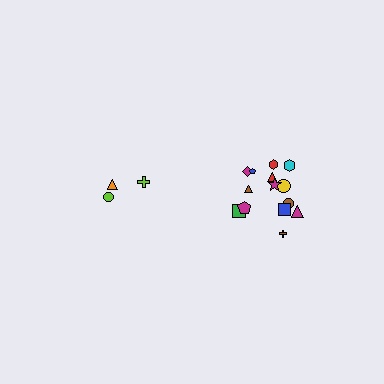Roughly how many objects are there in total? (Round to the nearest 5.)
Roughly 20 objects in total.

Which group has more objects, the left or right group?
The right group.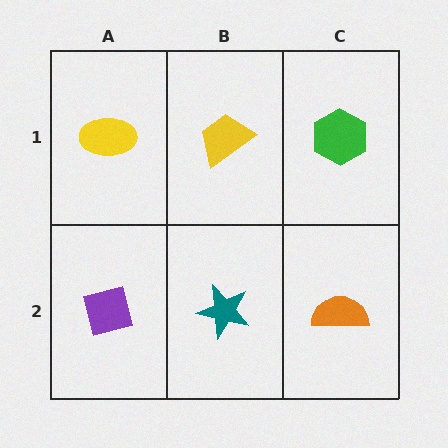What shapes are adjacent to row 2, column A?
A yellow ellipse (row 1, column A), a teal star (row 2, column B).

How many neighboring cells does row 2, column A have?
2.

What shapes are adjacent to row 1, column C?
An orange semicircle (row 2, column C), a yellow trapezoid (row 1, column B).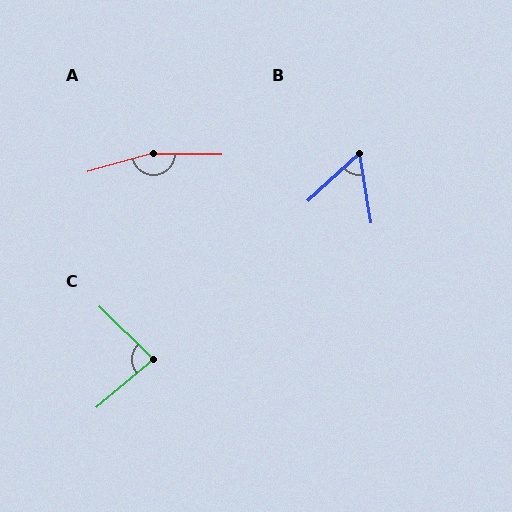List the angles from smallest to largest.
B (56°), C (85°), A (164°).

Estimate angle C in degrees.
Approximately 85 degrees.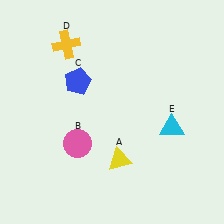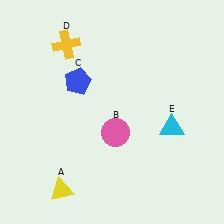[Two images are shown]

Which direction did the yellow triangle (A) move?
The yellow triangle (A) moved left.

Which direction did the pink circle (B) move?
The pink circle (B) moved right.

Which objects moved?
The objects that moved are: the yellow triangle (A), the pink circle (B).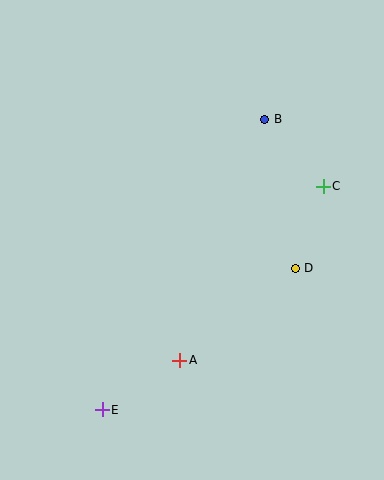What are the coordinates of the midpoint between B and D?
The midpoint between B and D is at (280, 194).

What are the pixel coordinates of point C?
Point C is at (323, 186).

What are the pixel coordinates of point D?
Point D is at (295, 268).